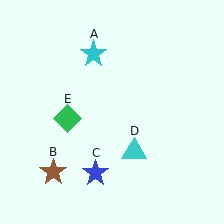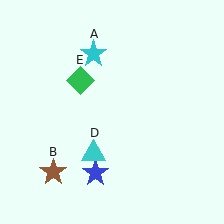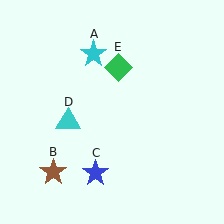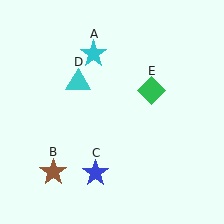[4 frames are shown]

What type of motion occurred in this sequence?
The cyan triangle (object D), green diamond (object E) rotated clockwise around the center of the scene.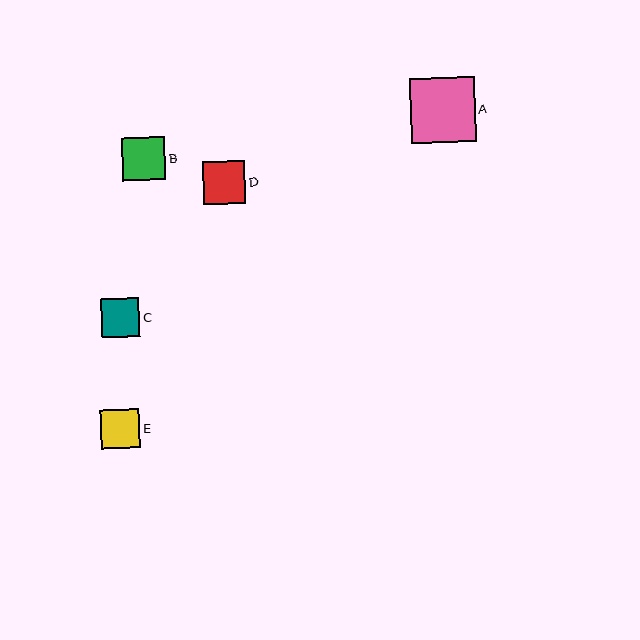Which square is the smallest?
Square C is the smallest with a size of approximately 38 pixels.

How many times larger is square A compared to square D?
Square A is approximately 1.5 times the size of square D.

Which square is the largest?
Square A is the largest with a size of approximately 65 pixels.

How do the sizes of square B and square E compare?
Square B and square E are approximately the same size.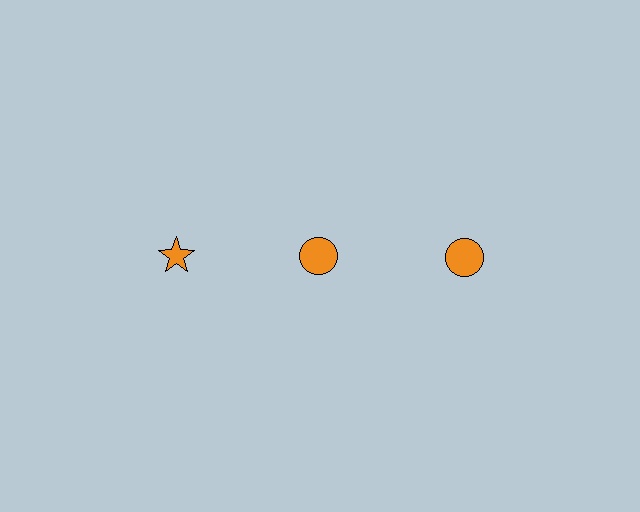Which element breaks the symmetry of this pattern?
The orange star in the top row, leftmost column breaks the symmetry. All other shapes are orange circles.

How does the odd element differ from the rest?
It has a different shape: star instead of circle.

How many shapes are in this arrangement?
There are 3 shapes arranged in a grid pattern.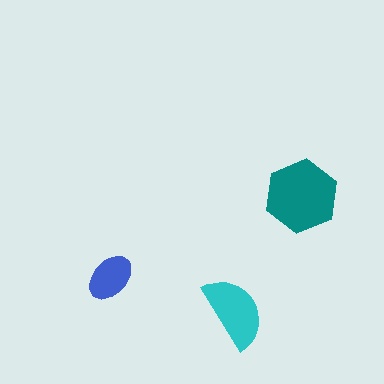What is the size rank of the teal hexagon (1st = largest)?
1st.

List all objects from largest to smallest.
The teal hexagon, the cyan semicircle, the blue ellipse.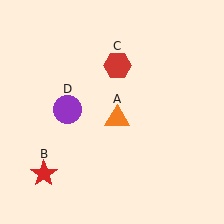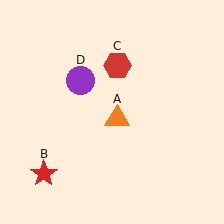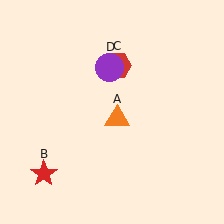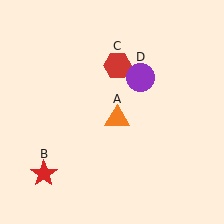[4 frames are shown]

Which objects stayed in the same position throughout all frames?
Orange triangle (object A) and red star (object B) and red hexagon (object C) remained stationary.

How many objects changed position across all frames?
1 object changed position: purple circle (object D).